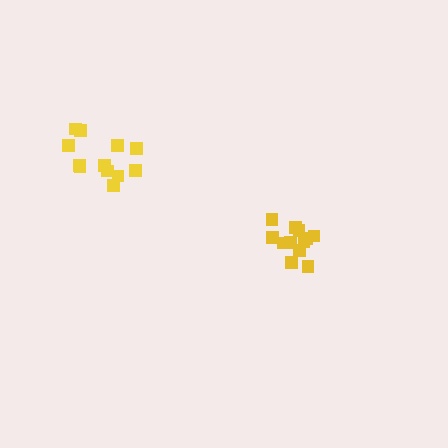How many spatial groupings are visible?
There are 2 spatial groupings.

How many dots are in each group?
Group 1: 12 dots, Group 2: 12 dots (24 total).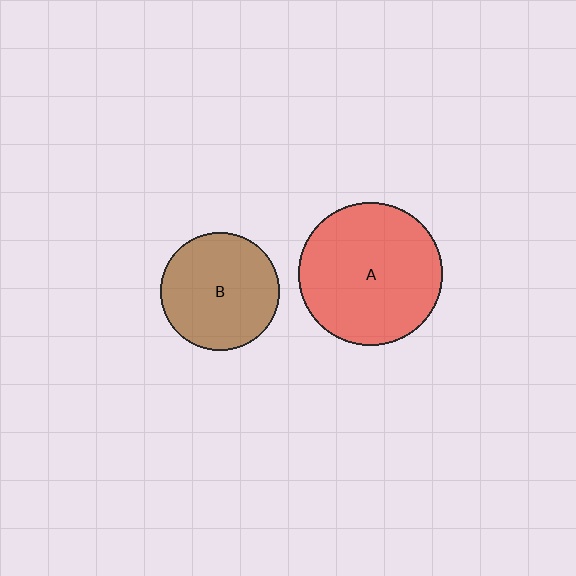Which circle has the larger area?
Circle A (red).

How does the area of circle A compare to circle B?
Approximately 1.5 times.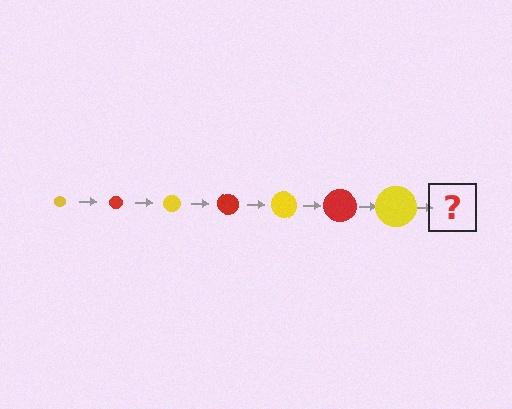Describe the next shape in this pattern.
It should be a red circle, larger than the previous one.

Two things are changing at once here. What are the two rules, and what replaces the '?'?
The two rules are that the circle grows larger each step and the color cycles through yellow and red. The '?' should be a red circle, larger than the previous one.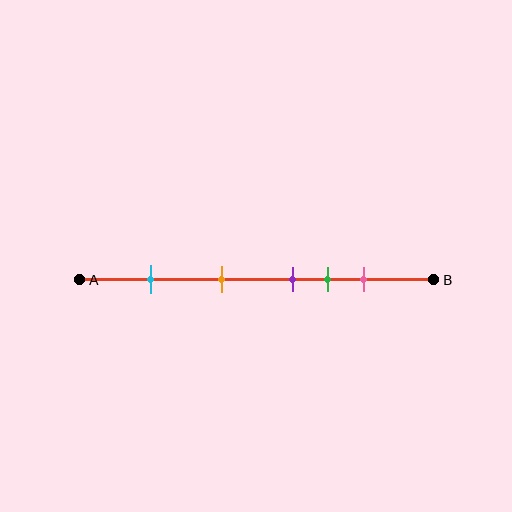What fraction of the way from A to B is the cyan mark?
The cyan mark is approximately 20% (0.2) of the way from A to B.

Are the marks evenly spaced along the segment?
No, the marks are not evenly spaced.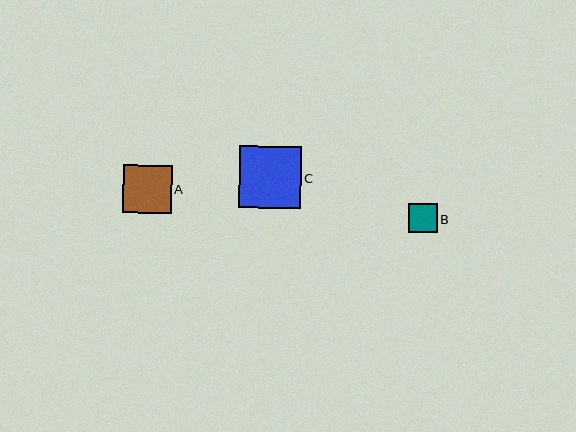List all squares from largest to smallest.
From largest to smallest: C, A, B.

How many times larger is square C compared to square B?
Square C is approximately 2.2 times the size of square B.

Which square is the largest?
Square C is the largest with a size of approximately 62 pixels.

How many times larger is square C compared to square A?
Square C is approximately 1.3 times the size of square A.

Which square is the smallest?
Square B is the smallest with a size of approximately 29 pixels.